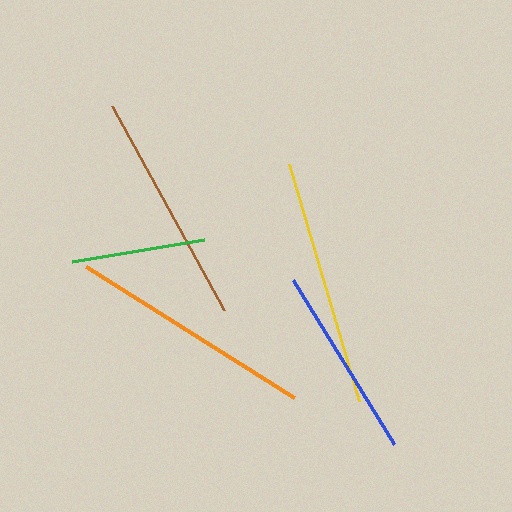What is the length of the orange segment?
The orange segment is approximately 246 pixels long.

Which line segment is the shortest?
The green line is the shortest at approximately 134 pixels.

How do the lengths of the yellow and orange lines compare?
The yellow and orange lines are approximately the same length.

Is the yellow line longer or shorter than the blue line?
The yellow line is longer than the blue line.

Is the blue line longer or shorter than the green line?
The blue line is longer than the green line.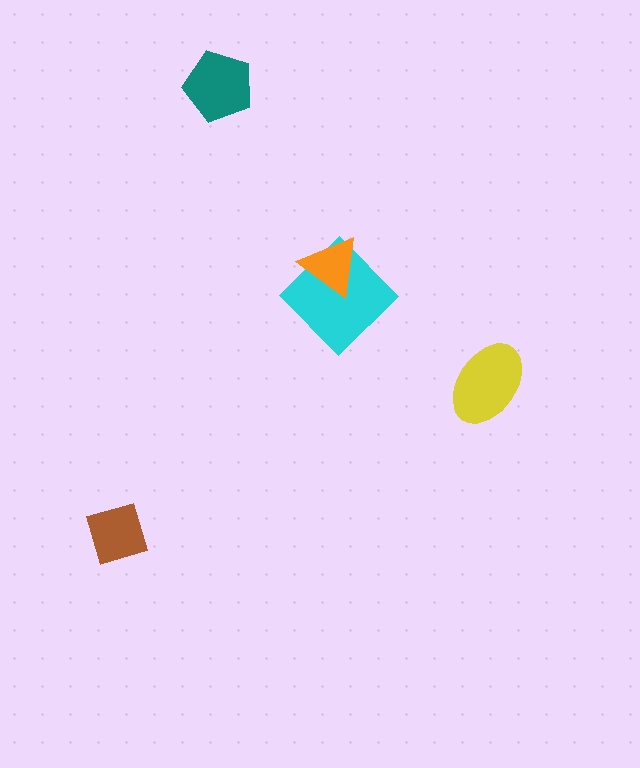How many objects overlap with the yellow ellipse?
0 objects overlap with the yellow ellipse.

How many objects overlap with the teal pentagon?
0 objects overlap with the teal pentagon.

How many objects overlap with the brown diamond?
0 objects overlap with the brown diamond.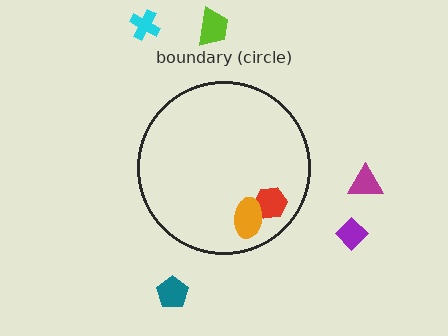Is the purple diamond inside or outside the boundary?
Outside.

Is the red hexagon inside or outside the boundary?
Inside.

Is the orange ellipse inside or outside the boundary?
Inside.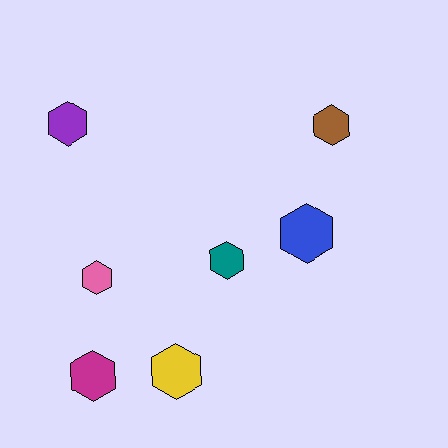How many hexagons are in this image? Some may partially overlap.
There are 7 hexagons.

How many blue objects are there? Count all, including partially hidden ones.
There is 1 blue object.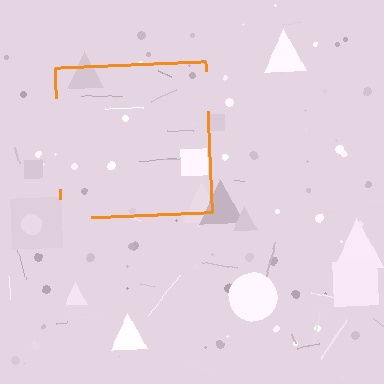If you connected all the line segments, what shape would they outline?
They would outline a square.